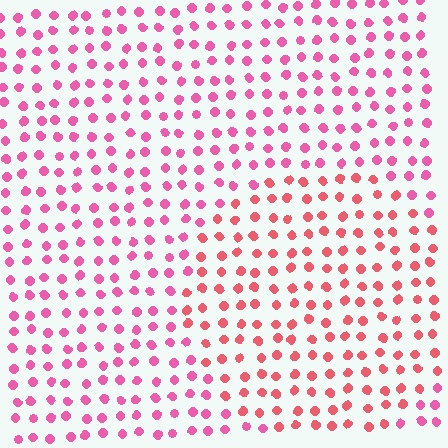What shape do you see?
I see a circle.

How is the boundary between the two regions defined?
The boundary is defined purely by a slight shift in hue (about 26 degrees). Spacing, size, and orientation are identical on both sides.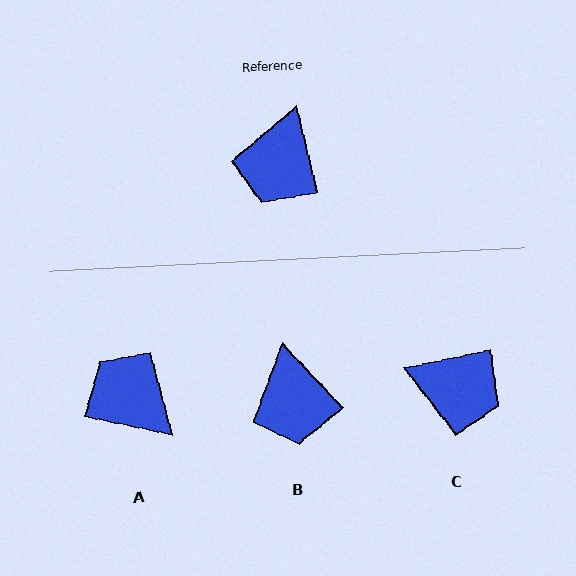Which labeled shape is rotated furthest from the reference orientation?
A, about 116 degrees away.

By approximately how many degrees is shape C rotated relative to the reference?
Approximately 88 degrees counter-clockwise.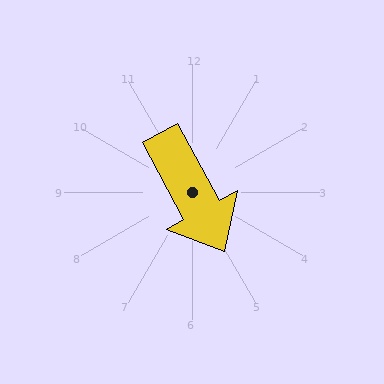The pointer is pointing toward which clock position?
Roughly 5 o'clock.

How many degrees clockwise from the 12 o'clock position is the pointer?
Approximately 151 degrees.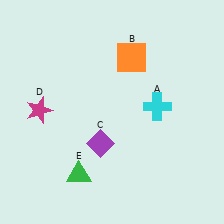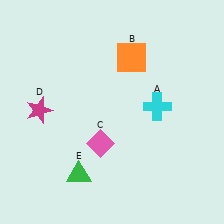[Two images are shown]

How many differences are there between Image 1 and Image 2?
There is 1 difference between the two images.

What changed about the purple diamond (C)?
In Image 1, C is purple. In Image 2, it changed to pink.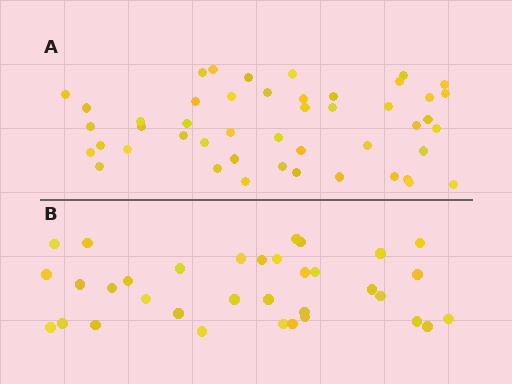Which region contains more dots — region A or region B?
Region A (the top region) has more dots.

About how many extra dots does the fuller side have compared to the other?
Region A has approximately 15 more dots than region B.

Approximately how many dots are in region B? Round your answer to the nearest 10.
About 30 dots. (The exact count is 34, which rounds to 30.)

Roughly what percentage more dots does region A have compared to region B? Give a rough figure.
About 40% more.